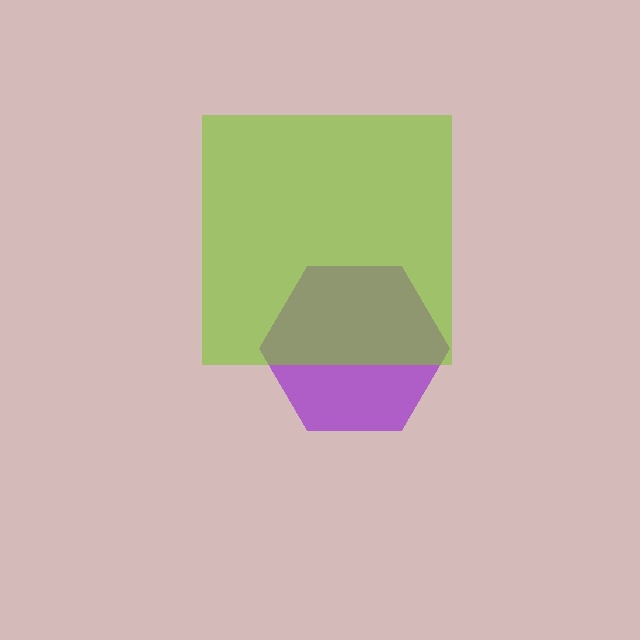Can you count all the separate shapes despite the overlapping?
Yes, there are 2 separate shapes.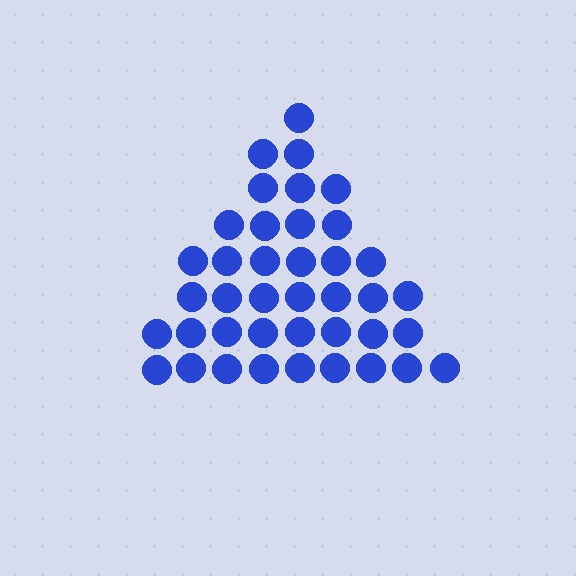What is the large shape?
The large shape is a triangle.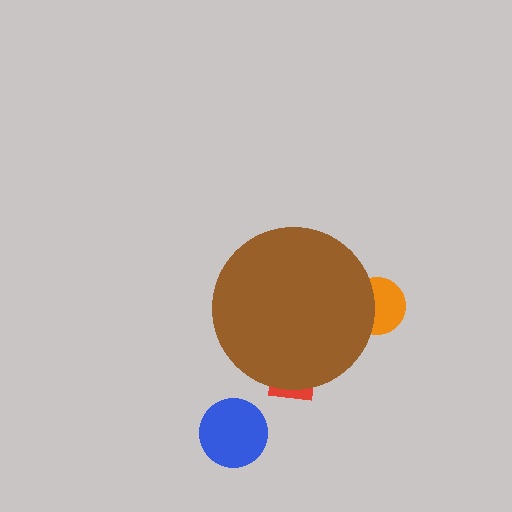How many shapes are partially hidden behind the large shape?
2 shapes are partially hidden.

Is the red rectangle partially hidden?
Yes, the red rectangle is partially hidden behind the brown circle.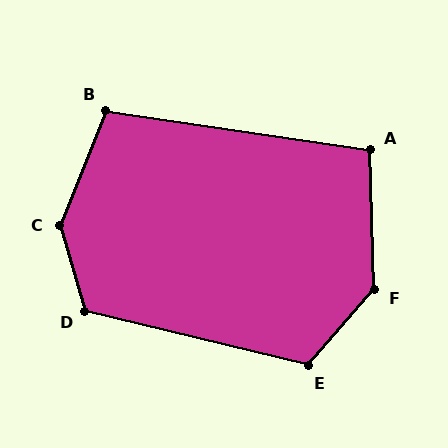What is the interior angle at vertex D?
Approximately 120 degrees (obtuse).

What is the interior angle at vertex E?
Approximately 118 degrees (obtuse).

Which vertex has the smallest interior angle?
A, at approximately 100 degrees.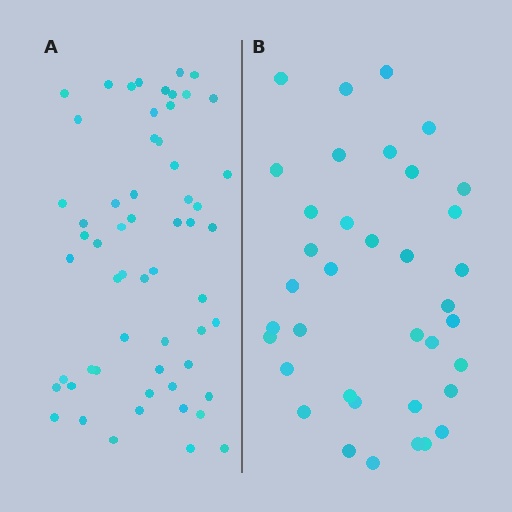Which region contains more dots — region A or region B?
Region A (the left region) has more dots.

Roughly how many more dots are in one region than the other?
Region A has approximately 20 more dots than region B.